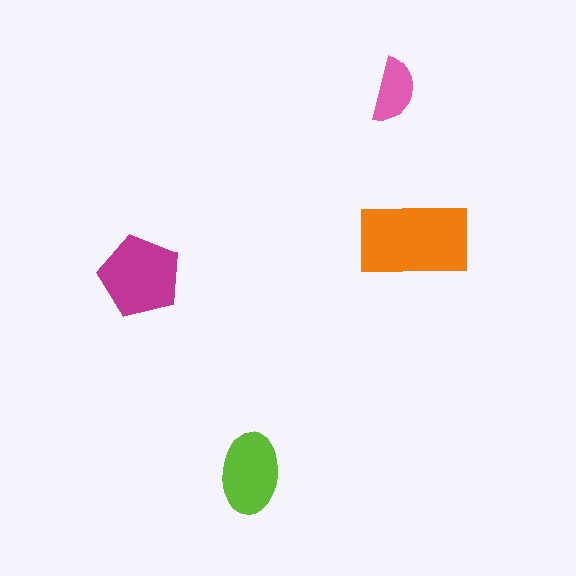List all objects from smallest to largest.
The pink semicircle, the lime ellipse, the magenta pentagon, the orange rectangle.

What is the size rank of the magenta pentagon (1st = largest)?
2nd.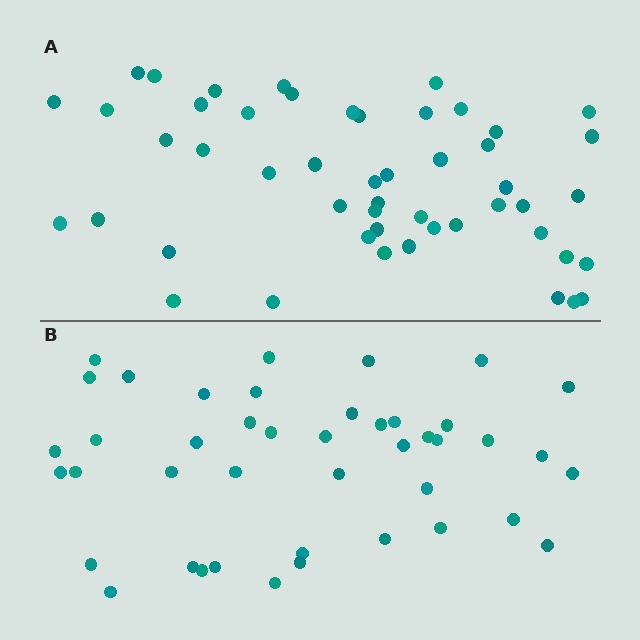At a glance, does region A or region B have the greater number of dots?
Region A (the top region) has more dots.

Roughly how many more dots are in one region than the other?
Region A has roughly 8 or so more dots than region B.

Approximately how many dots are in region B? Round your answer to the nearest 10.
About 40 dots. (The exact count is 43, which rounds to 40.)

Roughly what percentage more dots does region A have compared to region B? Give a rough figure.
About 15% more.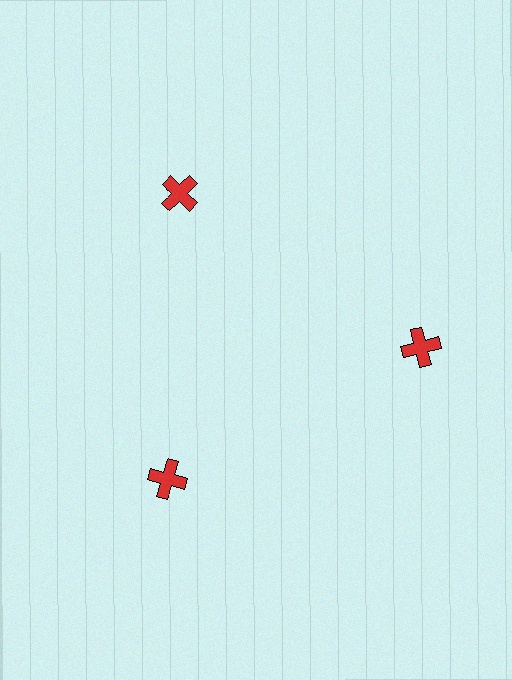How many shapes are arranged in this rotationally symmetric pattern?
There are 3 shapes, arranged in 3 groups of 1.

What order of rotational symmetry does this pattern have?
This pattern has 3-fold rotational symmetry.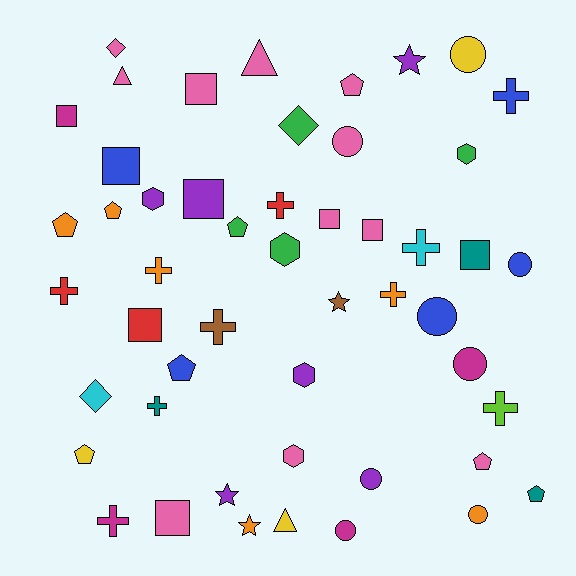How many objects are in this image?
There are 50 objects.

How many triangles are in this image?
There are 3 triangles.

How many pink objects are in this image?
There are 11 pink objects.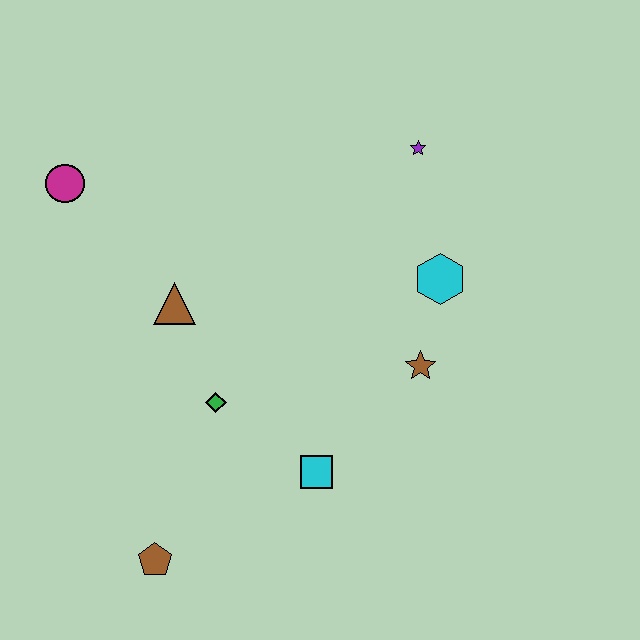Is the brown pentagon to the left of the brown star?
Yes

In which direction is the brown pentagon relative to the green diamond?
The brown pentagon is below the green diamond.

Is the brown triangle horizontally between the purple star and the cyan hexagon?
No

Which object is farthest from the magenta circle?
The brown star is farthest from the magenta circle.